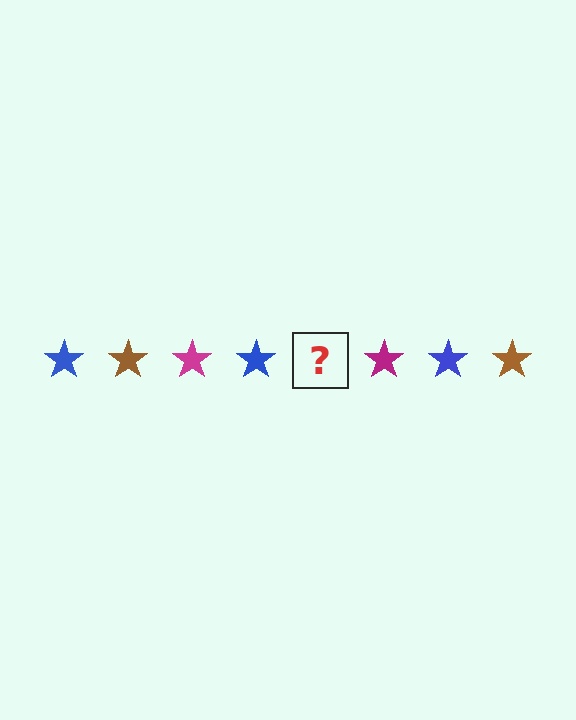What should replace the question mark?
The question mark should be replaced with a brown star.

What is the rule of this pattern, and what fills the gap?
The rule is that the pattern cycles through blue, brown, magenta stars. The gap should be filled with a brown star.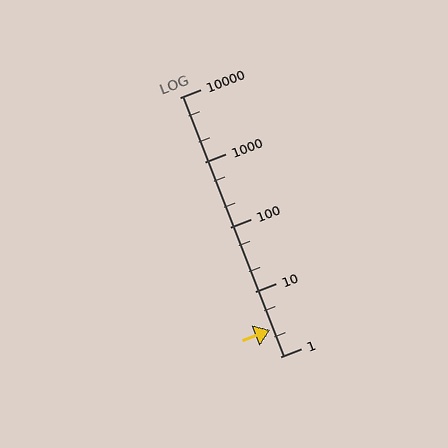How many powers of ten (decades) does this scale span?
The scale spans 4 decades, from 1 to 10000.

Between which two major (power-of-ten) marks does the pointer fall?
The pointer is between 1 and 10.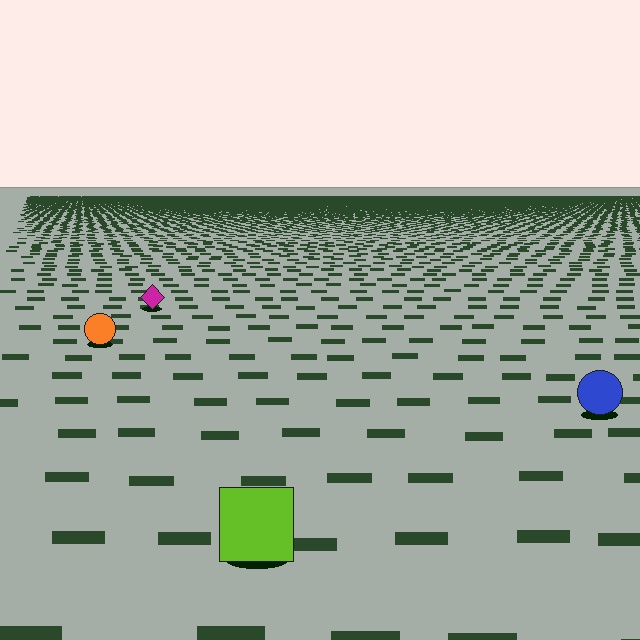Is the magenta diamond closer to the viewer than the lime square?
No. The lime square is closer — you can tell from the texture gradient: the ground texture is coarser near it.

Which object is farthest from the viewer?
The magenta diamond is farthest from the viewer. It appears smaller and the ground texture around it is denser.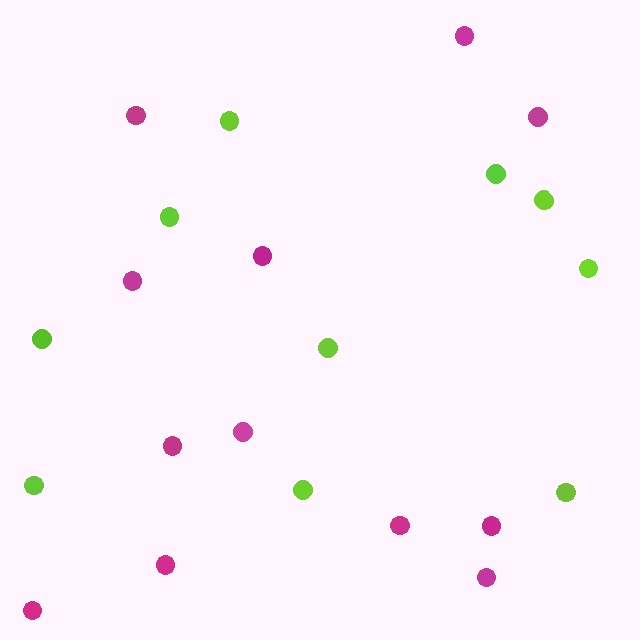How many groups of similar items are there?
There are 2 groups: one group of lime circles (10) and one group of magenta circles (12).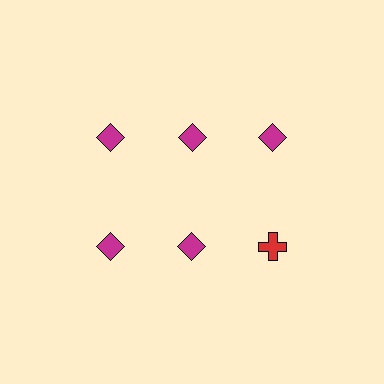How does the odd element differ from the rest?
It differs in both color (red instead of magenta) and shape (cross instead of diamond).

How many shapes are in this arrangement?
There are 6 shapes arranged in a grid pattern.